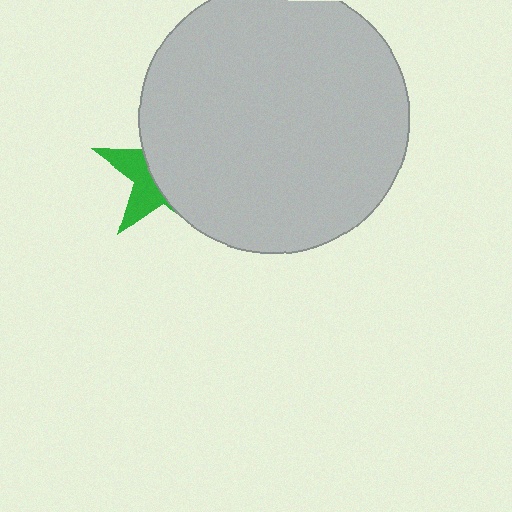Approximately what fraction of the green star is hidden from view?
Roughly 65% of the green star is hidden behind the light gray circle.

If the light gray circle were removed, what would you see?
You would see the complete green star.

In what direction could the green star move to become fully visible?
The green star could move left. That would shift it out from behind the light gray circle entirely.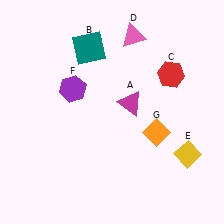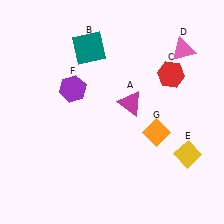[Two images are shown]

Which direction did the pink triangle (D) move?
The pink triangle (D) moved right.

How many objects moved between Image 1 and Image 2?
1 object moved between the two images.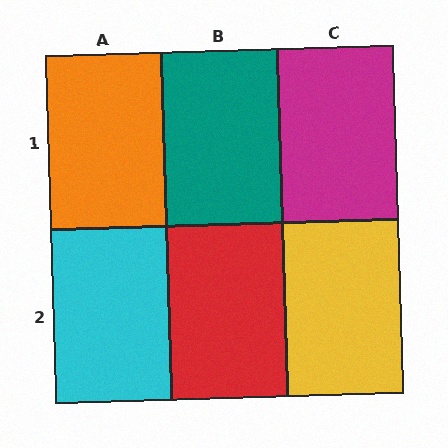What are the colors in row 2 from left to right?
Cyan, red, yellow.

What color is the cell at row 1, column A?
Orange.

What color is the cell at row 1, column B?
Teal.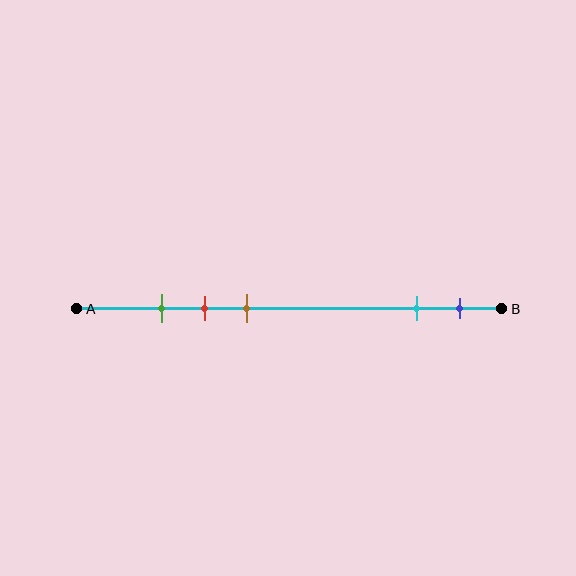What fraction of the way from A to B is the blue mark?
The blue mark is approximately 90% (0.9) of the way from A to B.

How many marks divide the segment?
There are 5 marks dividing the segment.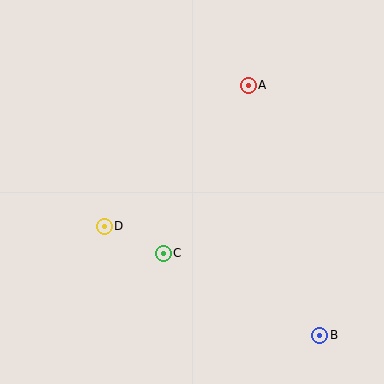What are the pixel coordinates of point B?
Point B is at (320, 335).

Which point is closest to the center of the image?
Point C at (163, 253) is closest to the center.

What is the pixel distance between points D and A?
The distance between D and A is 202 pixels.